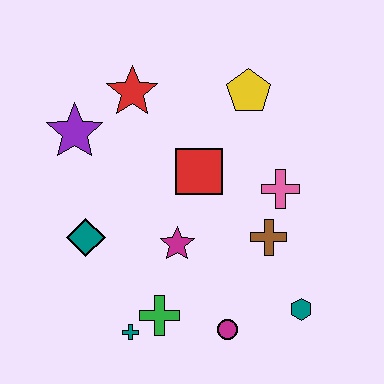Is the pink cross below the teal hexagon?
No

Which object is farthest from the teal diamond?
The teal hexagon is farthest from the teal diamond.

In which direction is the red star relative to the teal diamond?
The red star is above the teal diamond.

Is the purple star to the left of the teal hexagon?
Yes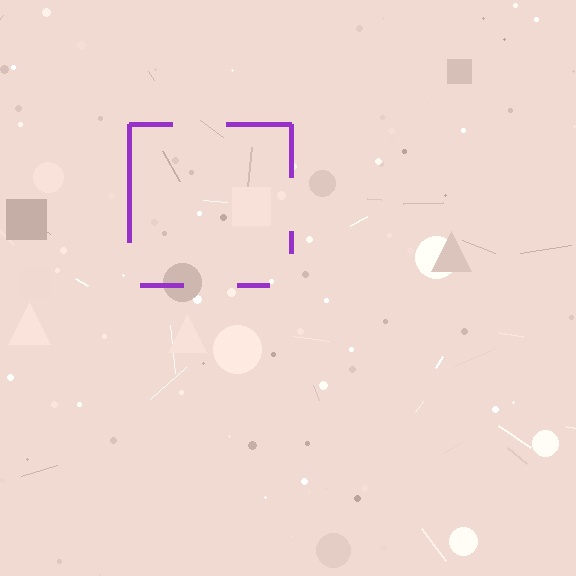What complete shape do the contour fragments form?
The contour fragments form a square.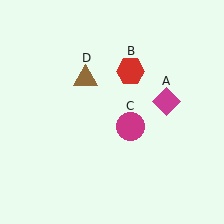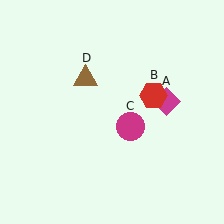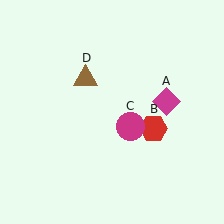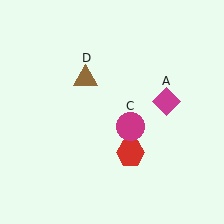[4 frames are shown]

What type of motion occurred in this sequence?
The red hexagon (object B) rotated clockwise around the center of the scene.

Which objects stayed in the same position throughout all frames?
Magenta diamond (object A) and magenta circle (object C) and brown triangle (object D) remained stationary.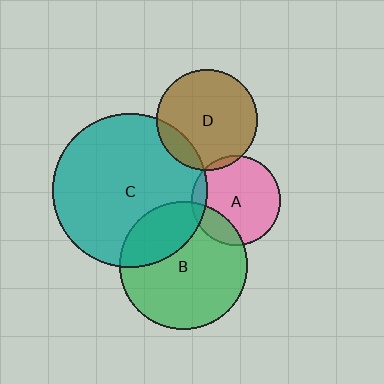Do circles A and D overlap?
Yes.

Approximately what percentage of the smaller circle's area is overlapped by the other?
Approximately 5%.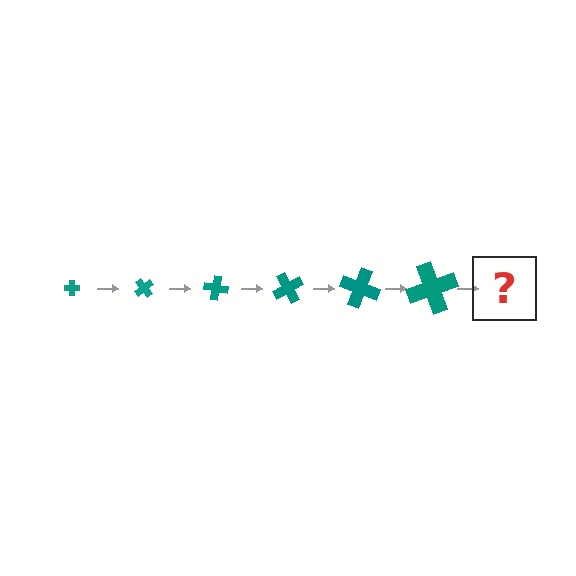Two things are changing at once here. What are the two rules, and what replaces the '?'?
The two rules are that the cross grows larger each step and it rotates 50 degrees each step. The '?' should be a cross, larger than the previous one and rotated 300 degrees from the start.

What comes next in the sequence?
The next element should be a cross, larger than the previous one and rotated 300 degrees from the start.